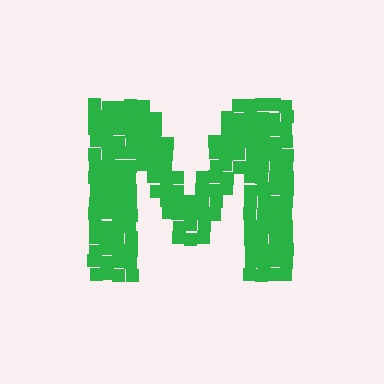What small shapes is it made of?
It is made of small squares.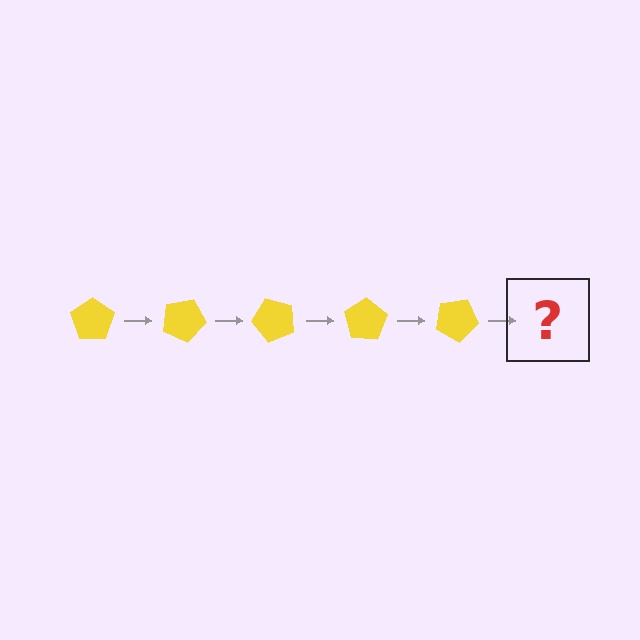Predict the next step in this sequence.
The next step is a yellow pentagon rotated 125 degrees.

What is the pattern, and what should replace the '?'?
The pattern is that the pentagon rotates 25 degrees each step. The '?' should be a yellow pentagon rotated 125 degrees.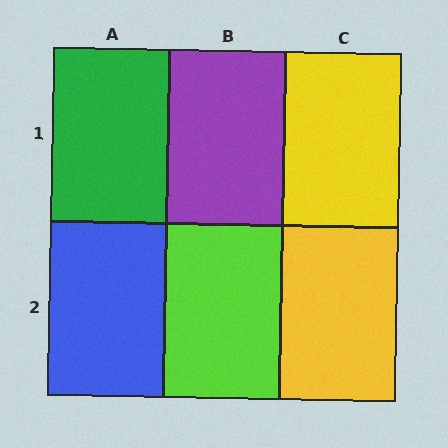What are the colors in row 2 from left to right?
Blue, lime, yellow.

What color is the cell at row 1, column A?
Green.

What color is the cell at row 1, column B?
Purple.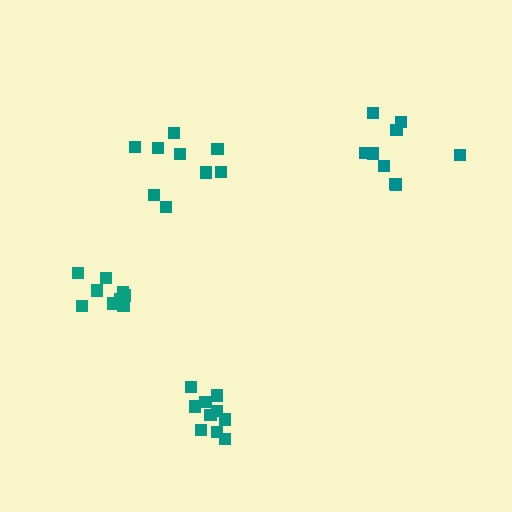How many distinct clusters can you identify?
There are 4 distinct clusters.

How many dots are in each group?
Group 1: 10 dots, Group 2: 9 dots, Group 3: 9 dots, Group 4: 9 dots (37 total).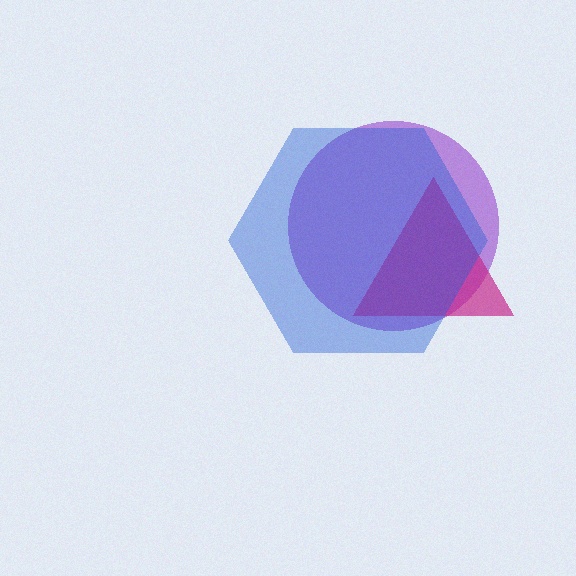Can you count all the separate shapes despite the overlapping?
Yes, there are 3 separate shapes.